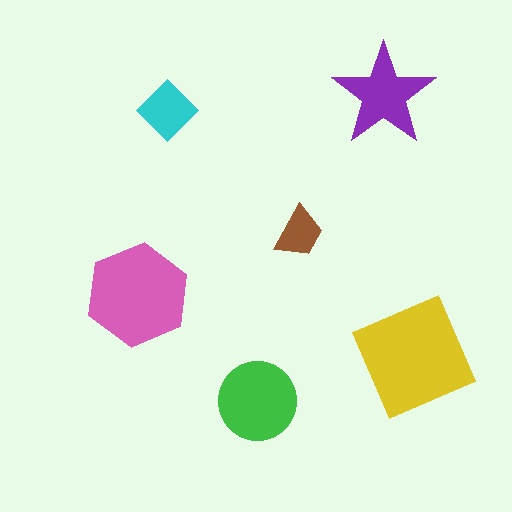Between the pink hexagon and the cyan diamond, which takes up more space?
The pink hexagon.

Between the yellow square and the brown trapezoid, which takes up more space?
The yellow square.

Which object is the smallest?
The brown trapezoid.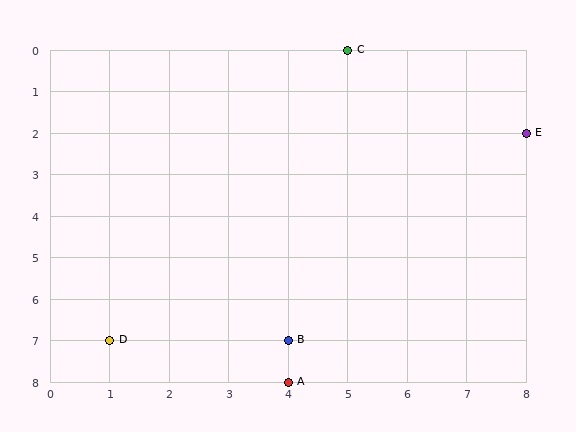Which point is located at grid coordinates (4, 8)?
Point A is at (4, 8).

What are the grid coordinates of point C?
Point C is at grid coordinates (5, 0).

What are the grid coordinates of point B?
Point B is at grid coordinates (4, 7).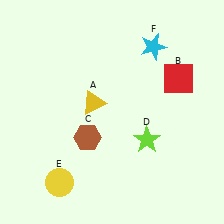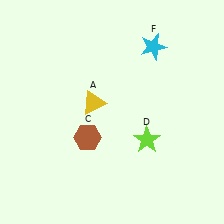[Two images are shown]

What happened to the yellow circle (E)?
The yellow circle (E) was removed in Image 2. It was in the bottom-left area of Image 1.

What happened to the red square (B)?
The red square (B) was removed in Image 2. It was in the top-right area of Image 1.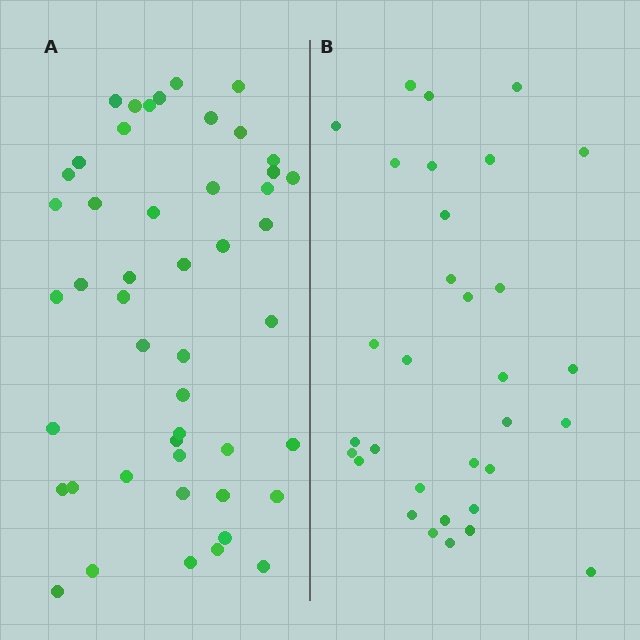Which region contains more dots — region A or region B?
Region A (the left region) has more dots.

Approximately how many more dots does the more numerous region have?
Region A has approximately 15 more dots than region B.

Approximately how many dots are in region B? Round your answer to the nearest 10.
About 30 dots. (The exact count is 32, which rounds to 30.)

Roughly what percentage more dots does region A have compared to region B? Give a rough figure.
About 50% more.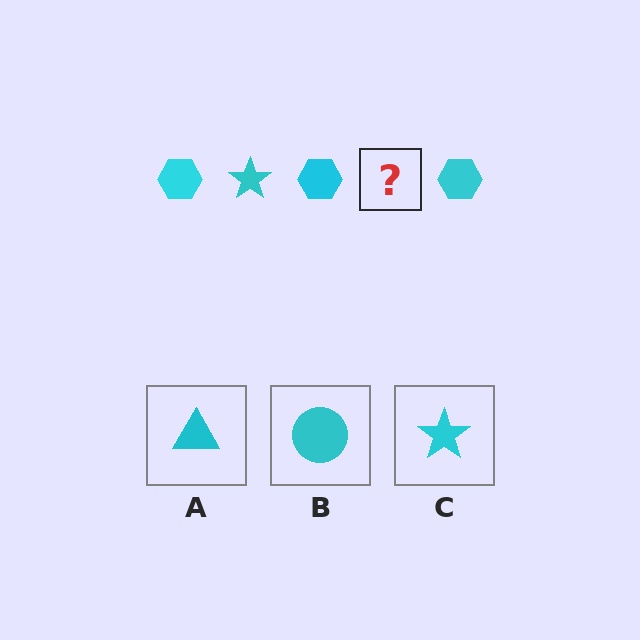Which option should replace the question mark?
Option C.